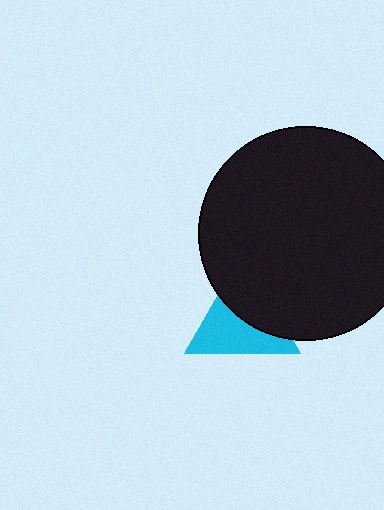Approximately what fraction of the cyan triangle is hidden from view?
Roughly 46% of the cyan triangle is hidden behind the black circle.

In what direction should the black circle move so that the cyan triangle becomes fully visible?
The black circle should move toward the upper-right. That is the shortest direction to clear the overlap and leave the cyan triangle fully visible.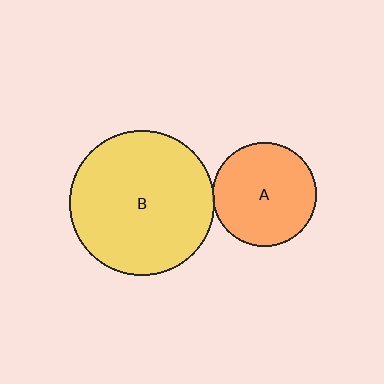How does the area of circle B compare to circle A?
Approximately 2.0 times.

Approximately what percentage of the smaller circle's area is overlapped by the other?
Approximately 5%.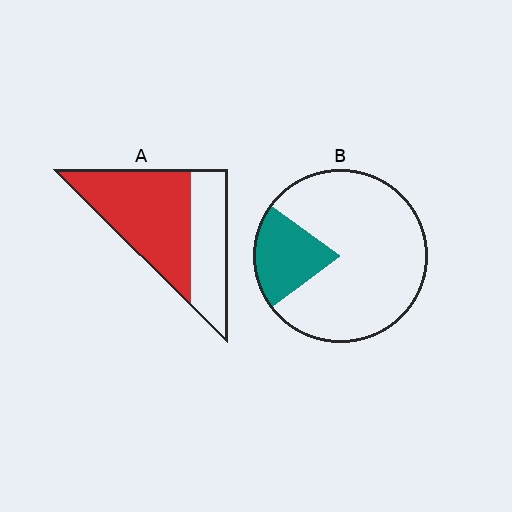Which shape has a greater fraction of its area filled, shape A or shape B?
Shape A.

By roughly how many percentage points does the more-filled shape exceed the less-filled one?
By roughly 40 percentage points (A over B).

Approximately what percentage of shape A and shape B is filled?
A is approximately 60% and B is approximately 20%.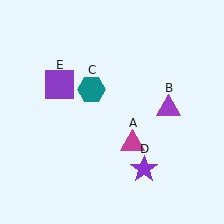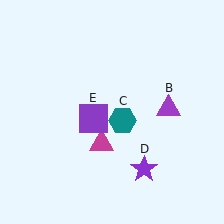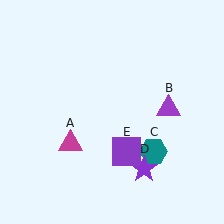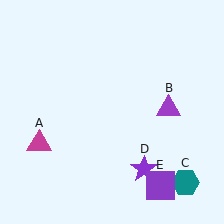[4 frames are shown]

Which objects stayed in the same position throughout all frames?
Purple triangle (object B) and purple star (object D) remained stationary.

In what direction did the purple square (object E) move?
The purple square (object E) moved down and to the right.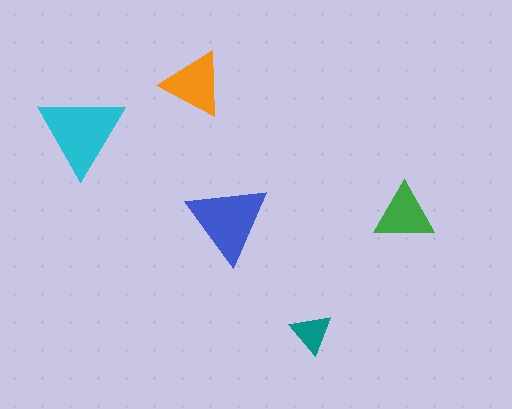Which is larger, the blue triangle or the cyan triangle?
The cyan one.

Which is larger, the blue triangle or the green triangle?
The blue one.